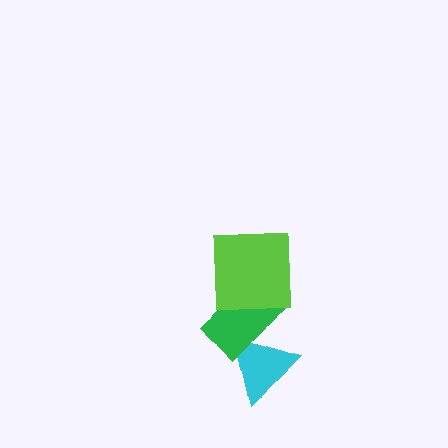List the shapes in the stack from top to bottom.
From top to bottom: the lime square, the green rectangle, the cyan triangle.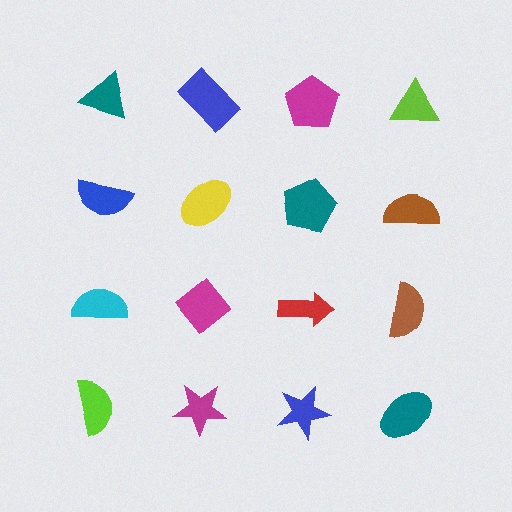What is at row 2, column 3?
A teal pentagon.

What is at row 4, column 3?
A blue star.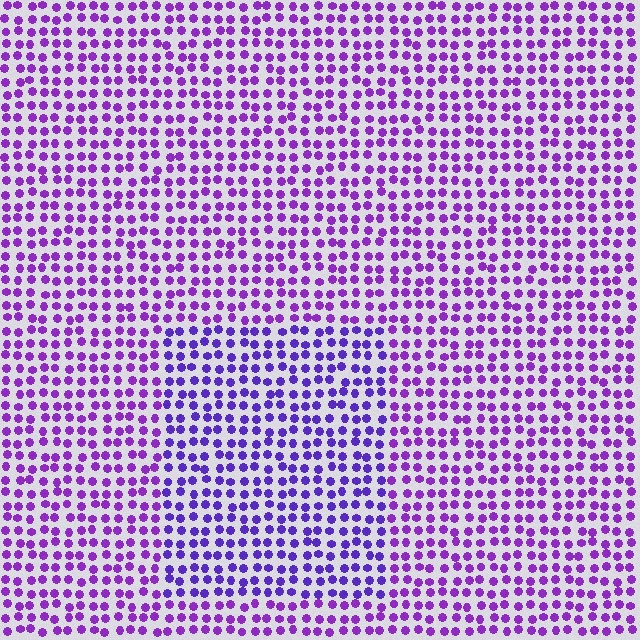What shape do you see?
I see a rectangle.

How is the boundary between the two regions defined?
The boundary is defined purely by a slight shift in hue (about 23 degrees). Spacing, size, and orientation are identical on both sides.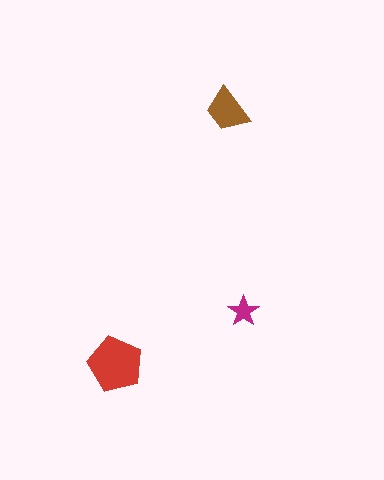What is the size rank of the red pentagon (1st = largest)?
1st.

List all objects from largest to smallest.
The red pentagon, the brown trapezoid, the magenta star.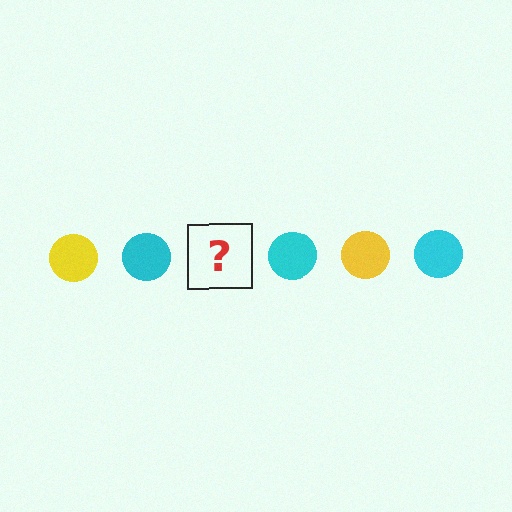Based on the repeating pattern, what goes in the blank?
The blank should be a yellow circle.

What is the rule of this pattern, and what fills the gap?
The rule is that the pattern cycles through yellow, cyan circles. The gap should be filled with a yellow circle.